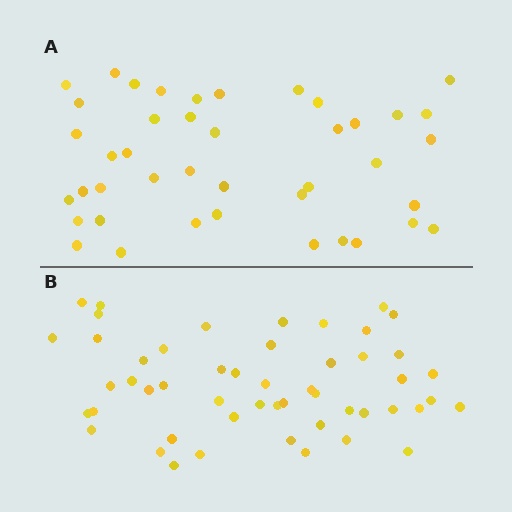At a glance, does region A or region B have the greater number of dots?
Region B (the bottom region) has more dots.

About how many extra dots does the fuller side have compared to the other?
Region B has roughly 8 or so more dots than region A.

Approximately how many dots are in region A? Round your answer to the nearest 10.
About 40 dots. (The exact count is 42, which rounds to 40.)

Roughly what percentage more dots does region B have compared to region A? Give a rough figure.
About 20% more.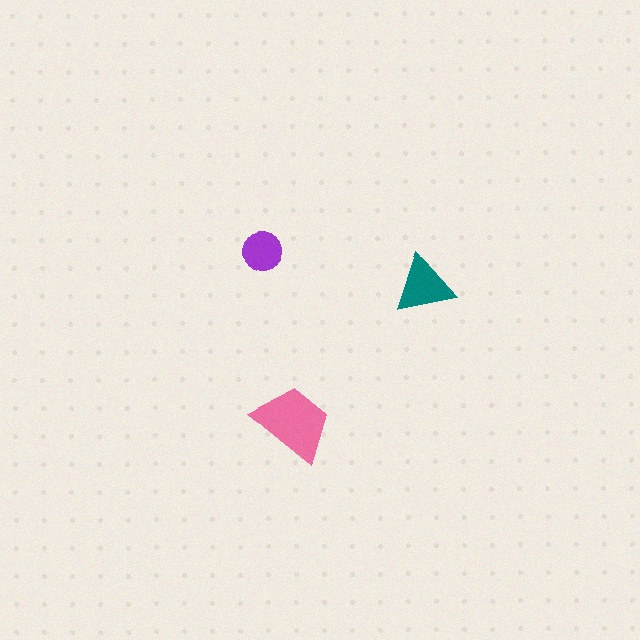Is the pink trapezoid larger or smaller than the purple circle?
Larger.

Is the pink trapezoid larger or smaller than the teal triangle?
Larger.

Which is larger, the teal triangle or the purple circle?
The teal triangle.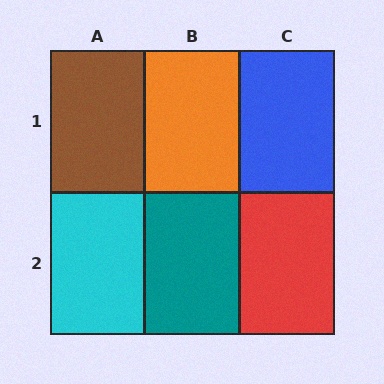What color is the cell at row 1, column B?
Orange.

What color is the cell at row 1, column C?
Blue.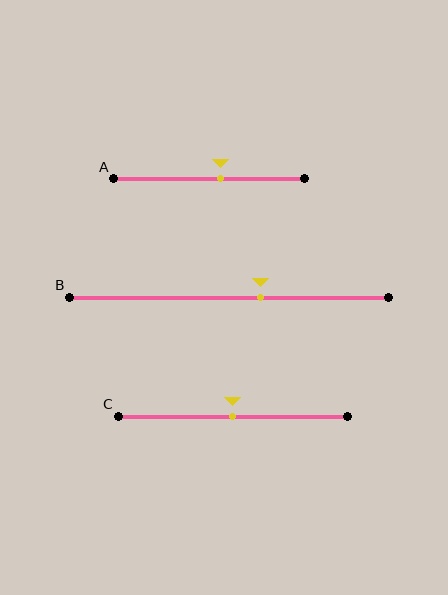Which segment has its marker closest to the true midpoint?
Segment C has its marker closest to the true midpoint.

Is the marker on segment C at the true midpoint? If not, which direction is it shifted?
Yes, the marker on segment C is at the true midpoint.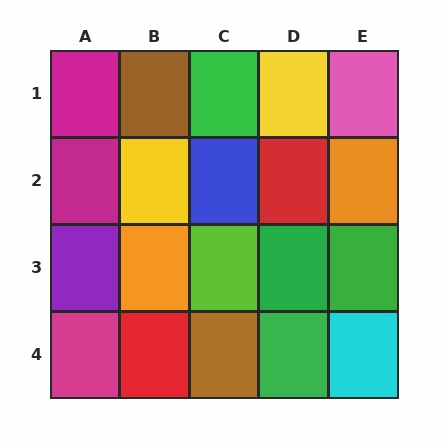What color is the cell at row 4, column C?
Brown.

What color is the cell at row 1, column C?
Green.